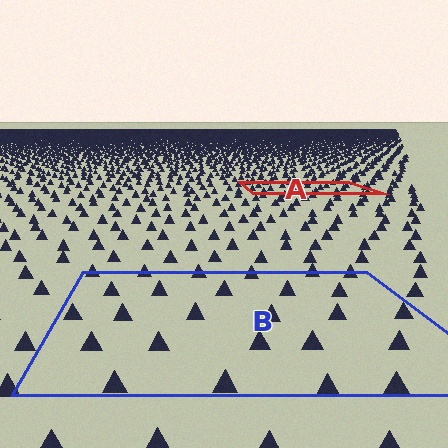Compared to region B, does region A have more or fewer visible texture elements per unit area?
Region A has more texture elements per unit area — they are packed more densely because it is farther away.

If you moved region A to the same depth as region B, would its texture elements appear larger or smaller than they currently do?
They would appear larger. At a closer depth, the same texture elements are projected at a bigger on-screen size.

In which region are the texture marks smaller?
The texture marks are smaller in region A, because it is farther away.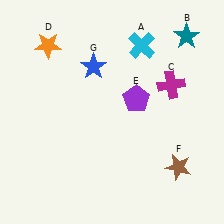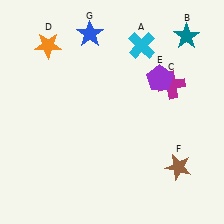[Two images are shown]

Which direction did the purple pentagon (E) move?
The purple pentagon (E) moved right.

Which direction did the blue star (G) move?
The blue star (G) moved up.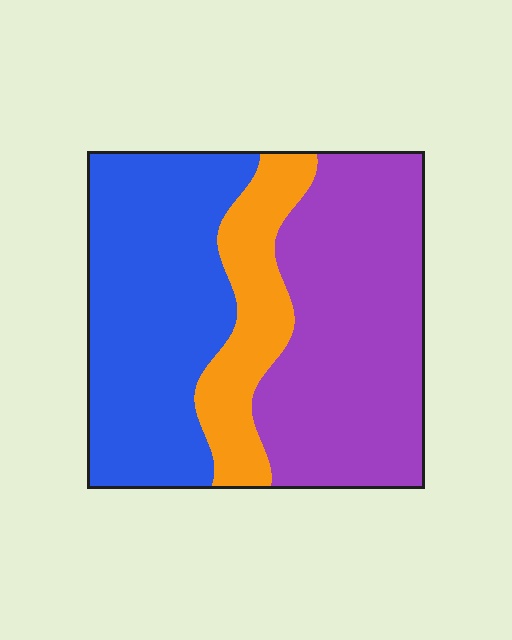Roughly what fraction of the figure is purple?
Purple takes up about two fifths (2/5) of the figure.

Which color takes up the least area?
Orange, at roughly 15%.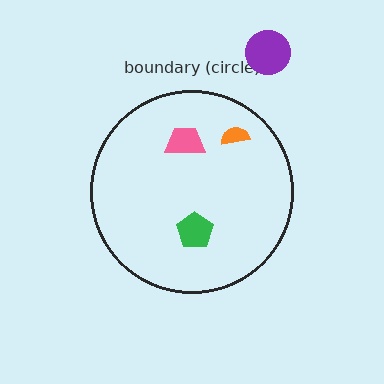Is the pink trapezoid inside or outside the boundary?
Inside.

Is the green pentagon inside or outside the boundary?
Inside.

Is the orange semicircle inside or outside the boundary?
Inside.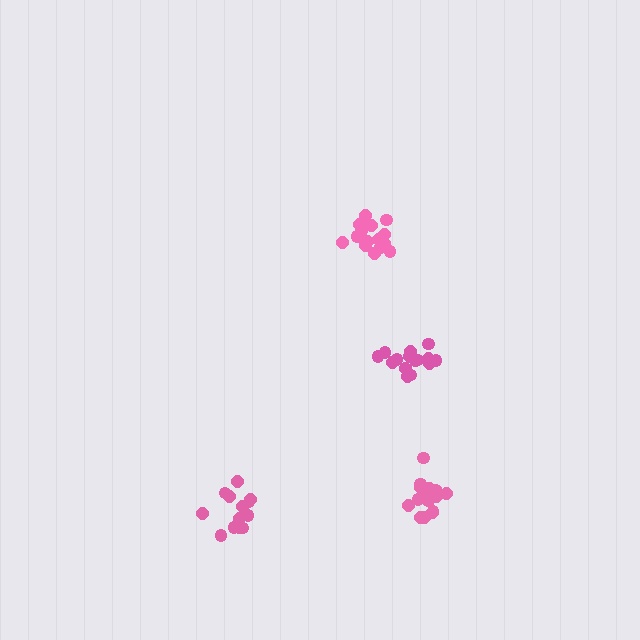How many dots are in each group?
Group 1: 14 dots, Group 2: 15 dots, Group 3: 16 dots, Group 4: 18 dots (63 total).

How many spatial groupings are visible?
There are 4 spatial groupings.